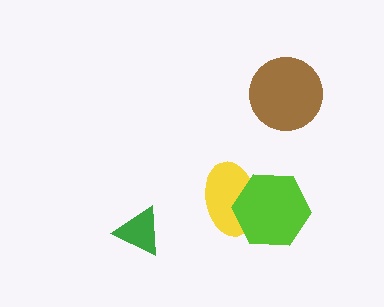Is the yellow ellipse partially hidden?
Yes, it is partially covered by another shape.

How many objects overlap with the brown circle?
0 objects overlap with the brown circle.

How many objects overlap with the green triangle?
0 objects overlap with the green triangle.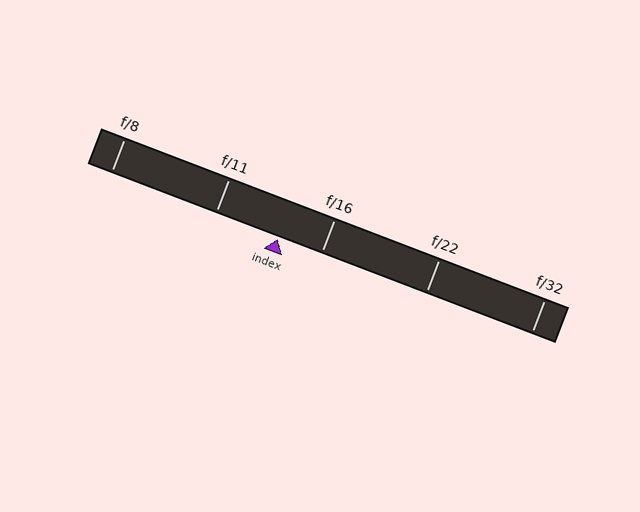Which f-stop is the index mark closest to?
The index mark is closest to f/16.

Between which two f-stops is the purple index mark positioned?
The index mark is between f/11 and f/16.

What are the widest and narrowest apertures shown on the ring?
The widest aperture shown is f/8 and the narrowest is f/32.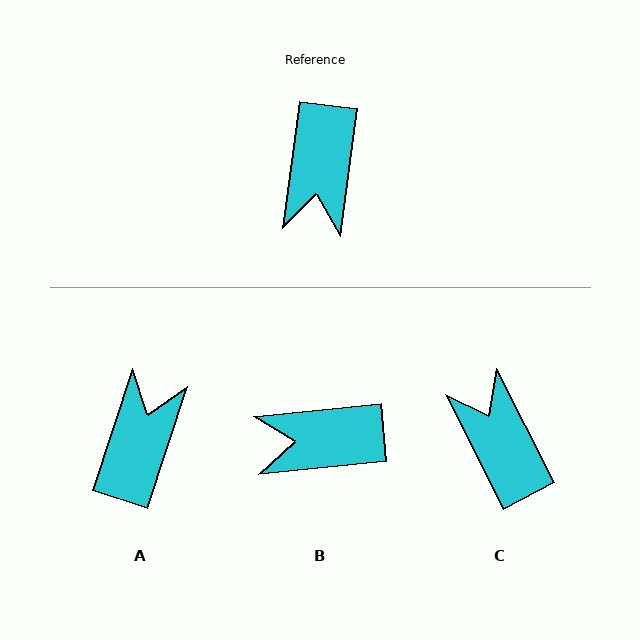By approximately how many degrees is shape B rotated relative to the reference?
Approximately 76 degrees clockwise.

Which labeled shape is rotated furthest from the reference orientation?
A, about 170 degrees away.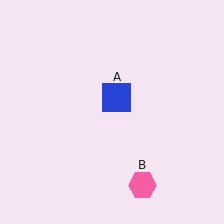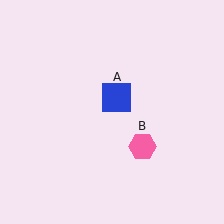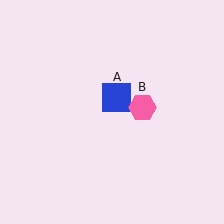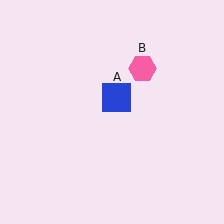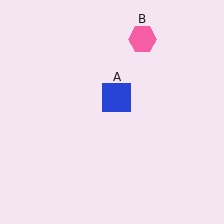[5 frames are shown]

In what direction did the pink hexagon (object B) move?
The pink hexagon (object B) moved up.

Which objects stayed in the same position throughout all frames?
Blue square (object A) remained stationary.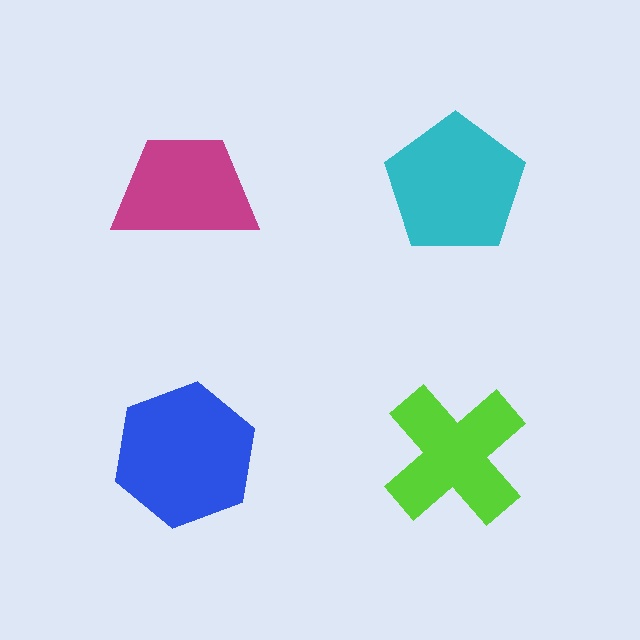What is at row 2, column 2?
A lime cross.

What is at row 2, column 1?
A blue hexagon.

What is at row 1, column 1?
A magenta trapezoid.